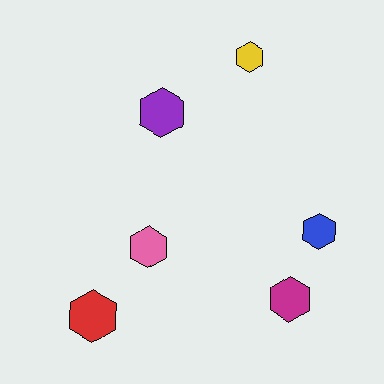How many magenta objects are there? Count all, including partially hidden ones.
There is 1 magenta object.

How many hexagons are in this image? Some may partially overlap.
There are 6 hexagons.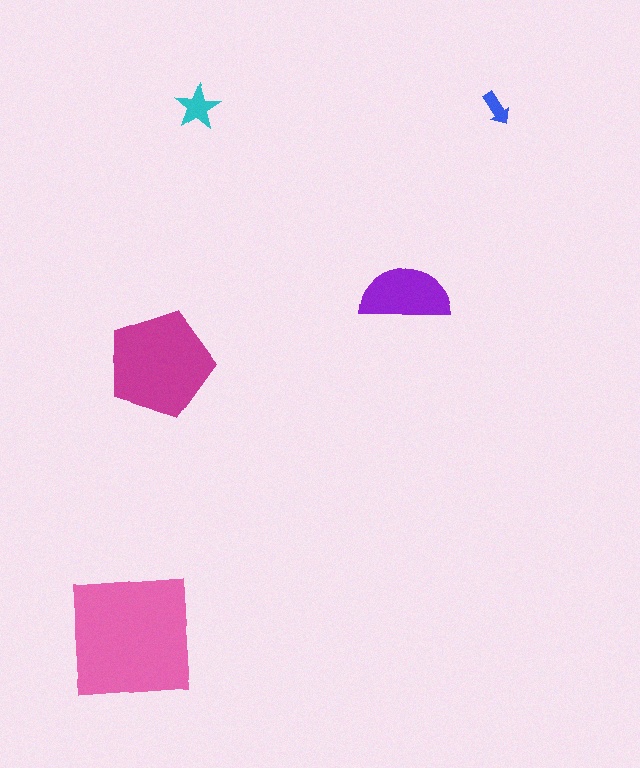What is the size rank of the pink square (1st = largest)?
1st.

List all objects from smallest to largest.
The blue arrow, the cyan star, the purple semicircle, the magenta pentagon, the pink square.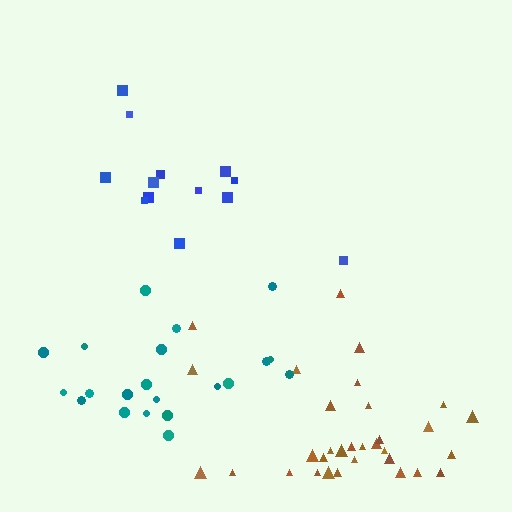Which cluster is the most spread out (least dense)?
Blue.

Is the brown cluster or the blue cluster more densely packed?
Brown.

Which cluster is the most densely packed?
Brown.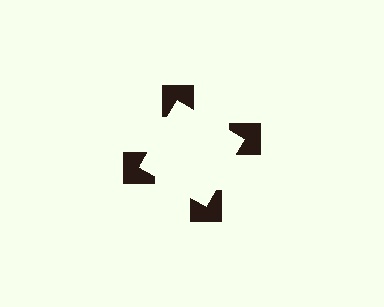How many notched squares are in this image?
There are 4 — one at each vertex of the illusory square.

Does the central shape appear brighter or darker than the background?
It typically appears slightly brighter than the background, even though no actual brightness change is drawn.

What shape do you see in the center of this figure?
An illusory square — its edges are inferred from the aligned wedge cuts in the notched squares, not physically drawn.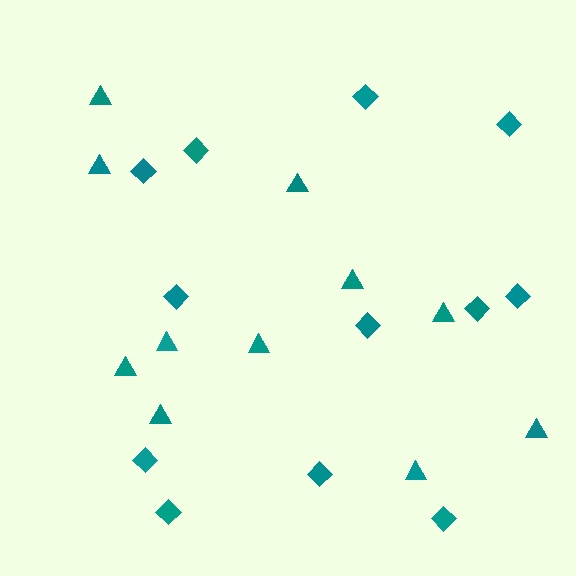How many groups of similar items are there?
There are 2 groups: one group of triangles (11) and one group of diamonds (12).